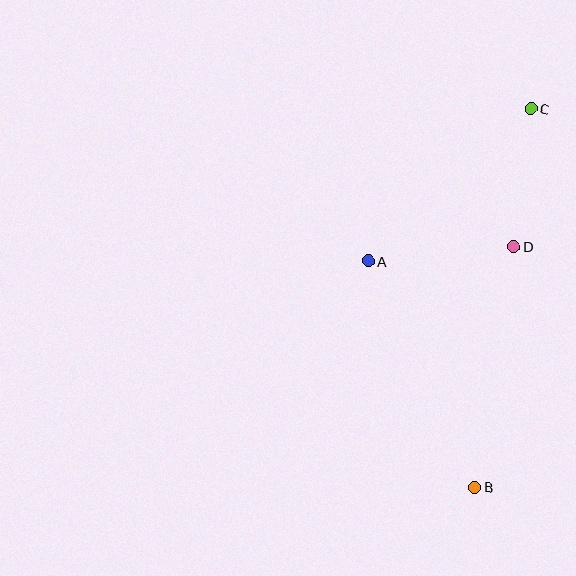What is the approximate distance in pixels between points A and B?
The distance between A and B is approximately 250 pixels.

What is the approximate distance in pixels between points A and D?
The distance between A and D is approximately 146 pixels.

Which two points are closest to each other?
Points C and D are closest to each other.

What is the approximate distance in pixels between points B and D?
The distance between B and D is approximately 244 pixels.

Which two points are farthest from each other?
Points B and C are farthest from each other.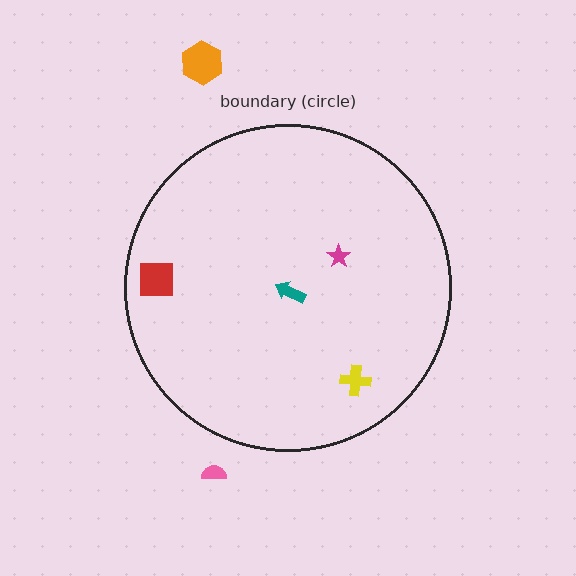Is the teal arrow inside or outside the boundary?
Inside.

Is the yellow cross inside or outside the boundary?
Inside.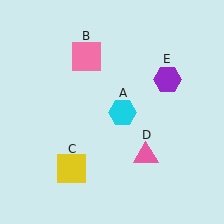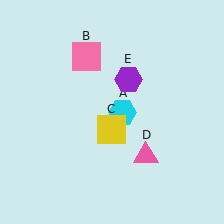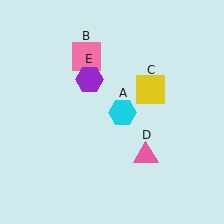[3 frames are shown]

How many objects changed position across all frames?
2 objects changed position: yellow square (object C), purple hexagon (object E).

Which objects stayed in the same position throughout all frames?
Cyan hexagon (object A) and pink square (object B) and pink triangle (object D) remained stationary.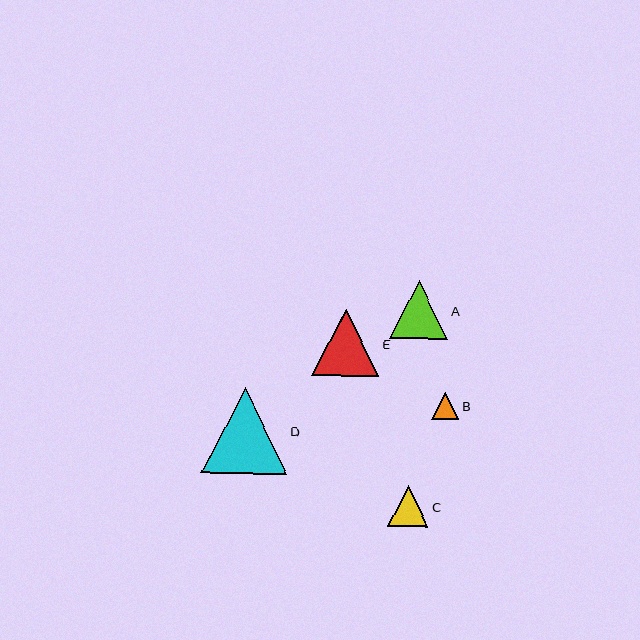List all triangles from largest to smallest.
From largest to smallest: D, E, A, C, B.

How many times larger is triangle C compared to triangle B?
Triangle C is approximately 1.5 times the size of triangle B.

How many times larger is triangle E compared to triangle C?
Triangle E is approximately 1.6 times the size of triangle C.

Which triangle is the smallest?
Triangle B is the smallest with a size of approximately 27 pixels.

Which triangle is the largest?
Triangle D is the largest with a size of approximately 86 pixels.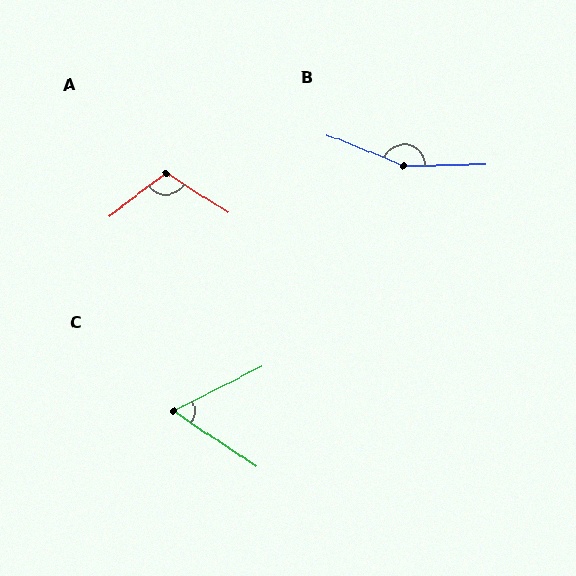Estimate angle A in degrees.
Approximately 110 degrees.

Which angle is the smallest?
C, at approximately 61 degrees.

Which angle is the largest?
B, at approximately 157 degrees.